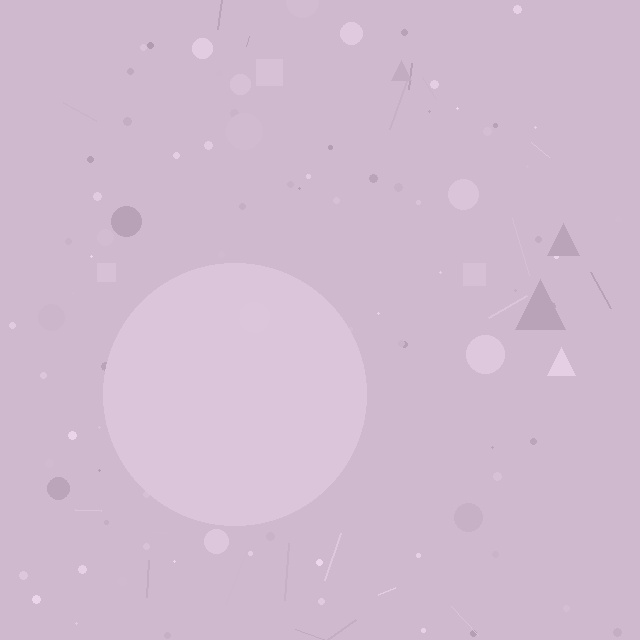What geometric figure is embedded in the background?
A circle is embedded in the background.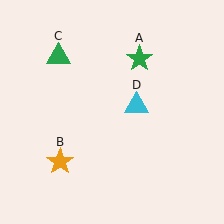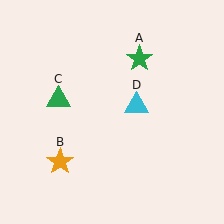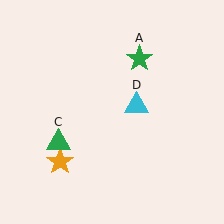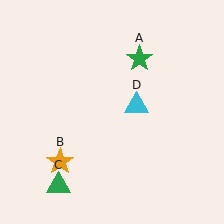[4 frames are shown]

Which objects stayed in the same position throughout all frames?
Green star (object A) and orange star (object B) and cyan triangle (object D) remained stationary.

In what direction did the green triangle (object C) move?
The green triangle (object C) moved down.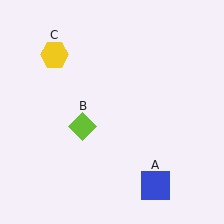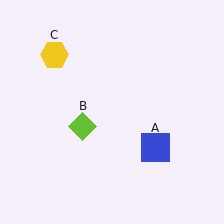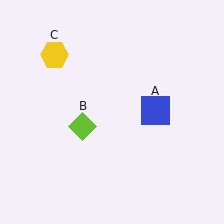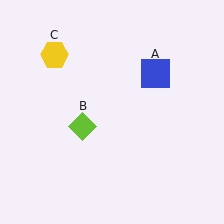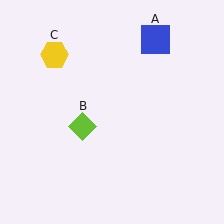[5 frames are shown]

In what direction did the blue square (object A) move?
The blue square (object A) moved up.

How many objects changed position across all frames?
1 object changed position: blue square (object A).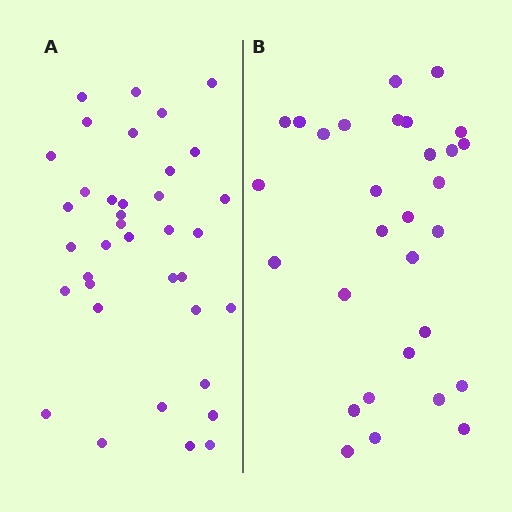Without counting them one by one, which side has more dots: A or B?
Region A (the left region) has more dots.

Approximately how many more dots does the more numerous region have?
Region A has roughly 8 or so more dots than region B.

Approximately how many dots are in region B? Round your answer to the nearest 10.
About 30 dots.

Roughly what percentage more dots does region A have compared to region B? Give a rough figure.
About 25% more.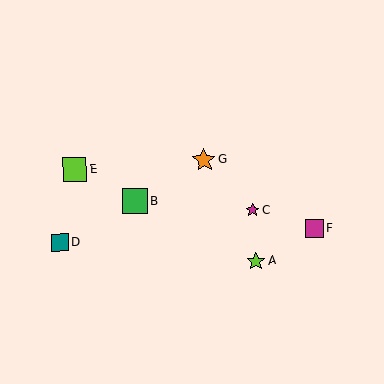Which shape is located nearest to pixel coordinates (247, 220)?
The magenta star (labeled C) at (253, 210) is nearest to that location.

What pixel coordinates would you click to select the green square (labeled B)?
Click at (135, 201) to select the green square B.